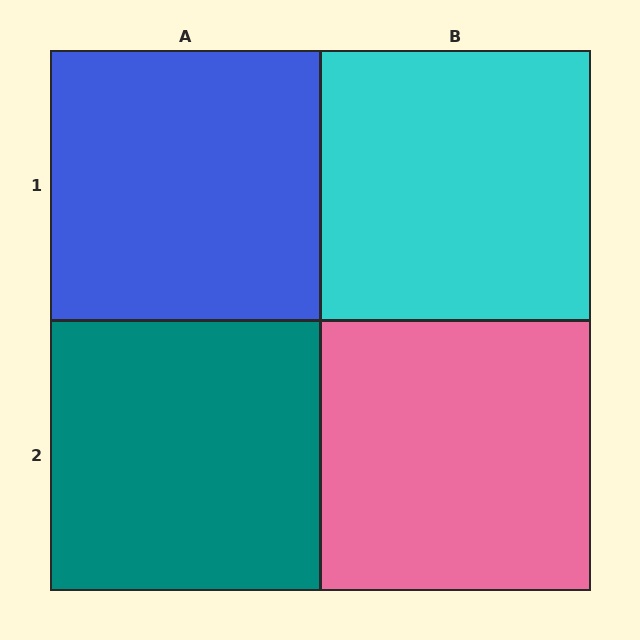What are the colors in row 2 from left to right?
Teal, pink.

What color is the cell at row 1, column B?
Cyan.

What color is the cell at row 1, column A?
Blue.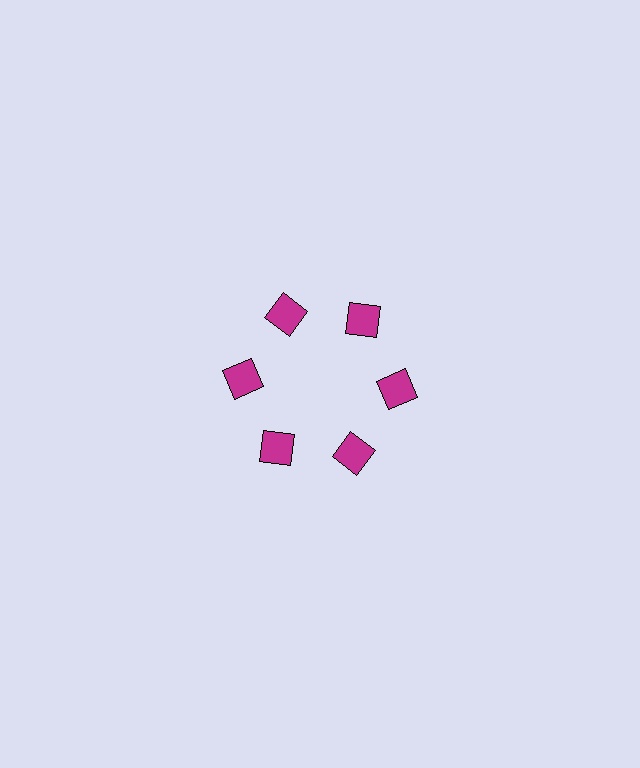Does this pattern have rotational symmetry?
Yes, this pattern has 6-fold rotational symmetry. It looks the same after rotating 60 degrees around the center.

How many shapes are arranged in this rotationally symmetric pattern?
There are 6 shapes, arranged in 6 groups of 1.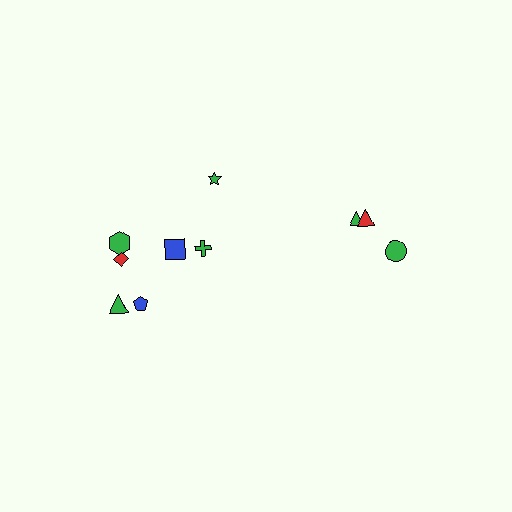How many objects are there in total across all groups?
There are 10 objects.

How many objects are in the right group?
There are 3 objects.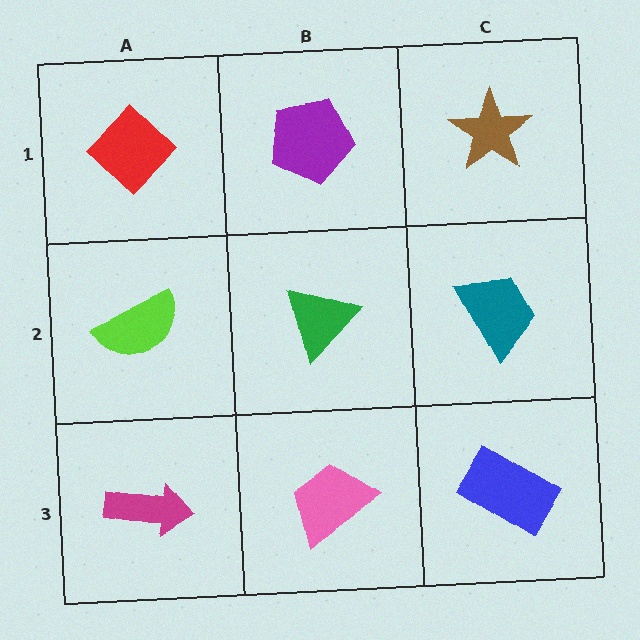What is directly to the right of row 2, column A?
A green triangle.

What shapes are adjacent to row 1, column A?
A lime semicircle (row 2, column A), a purple pentagon (row 1, column B).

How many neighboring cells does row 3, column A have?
2.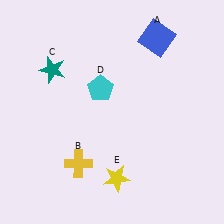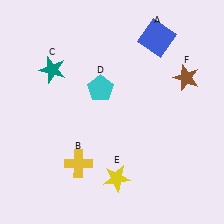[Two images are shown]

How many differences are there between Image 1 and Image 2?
There is 1 difference between the two images.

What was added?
A brown star (F) was added in Image 2.